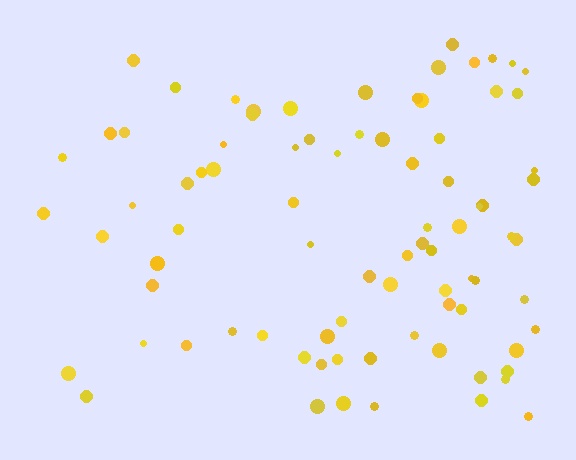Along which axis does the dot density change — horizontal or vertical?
Horizontal.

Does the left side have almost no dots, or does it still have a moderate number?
Still a moderate number, just noticeably fewer than the right.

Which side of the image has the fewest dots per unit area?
The left.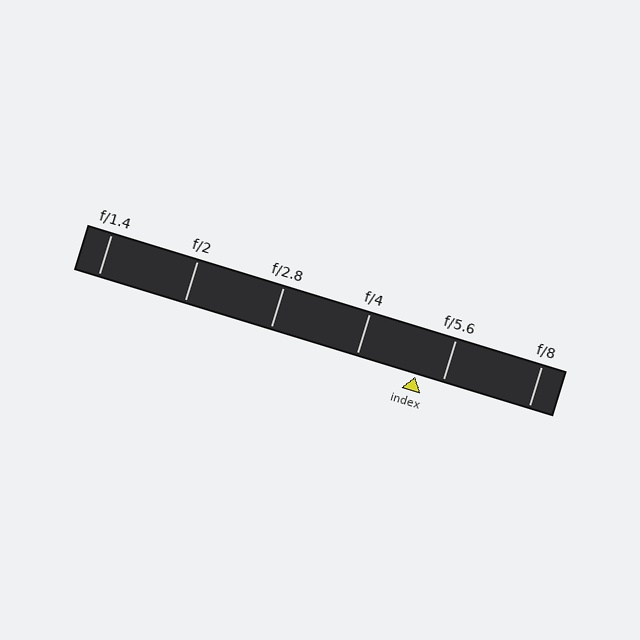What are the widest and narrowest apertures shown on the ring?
The widest aperture shown is f/1.4 and the narrowest is f/8.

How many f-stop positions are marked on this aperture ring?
There are 6 f-stop positions marked.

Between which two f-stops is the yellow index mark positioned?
The index mark is between f/4 and f/5.6.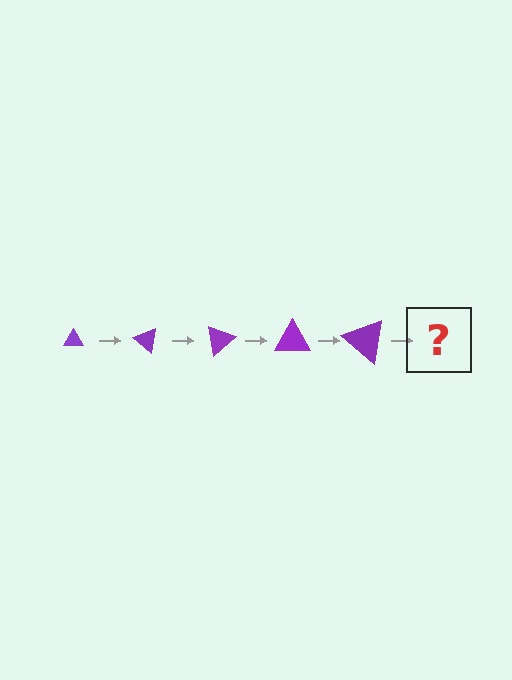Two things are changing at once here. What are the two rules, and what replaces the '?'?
The two rules are that the triangle grows larger each step and it rotates 40 degrees each step. The '?' should be a triangle, larger than the previous one and rotated 200 degrees from the start.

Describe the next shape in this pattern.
It should be a triangle, larger than the previous one and rotated 200 degrees from the start.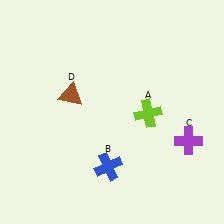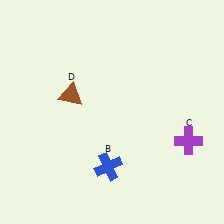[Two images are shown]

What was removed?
The lime cross (A) was removed in Image 2.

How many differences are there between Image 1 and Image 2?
There is 1 difference between the two images.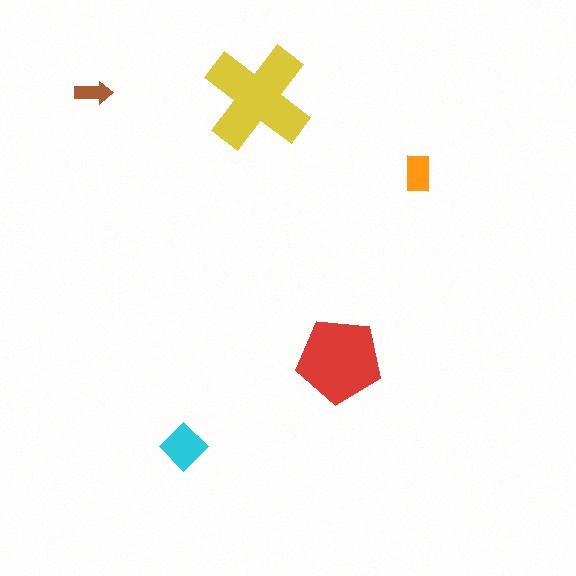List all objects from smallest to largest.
The brown arrow, the orange rectangle, the cyan diamond, the red pentagon, the yellow cross.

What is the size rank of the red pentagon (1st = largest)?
2nd.